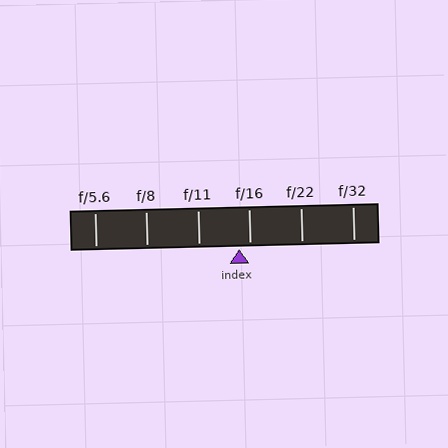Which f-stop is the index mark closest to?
The index mark is closest to f/16.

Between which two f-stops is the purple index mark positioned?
The index mark is between f/11 and f/16.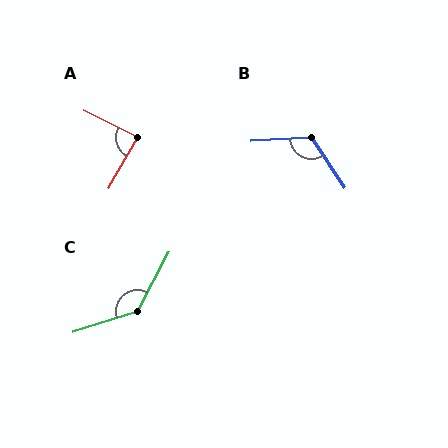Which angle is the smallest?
A, at approximately 88 degrees.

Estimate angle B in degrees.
Approximately 120 degrees.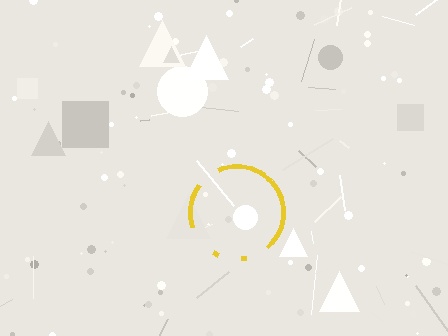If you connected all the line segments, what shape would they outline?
They would outline a circle.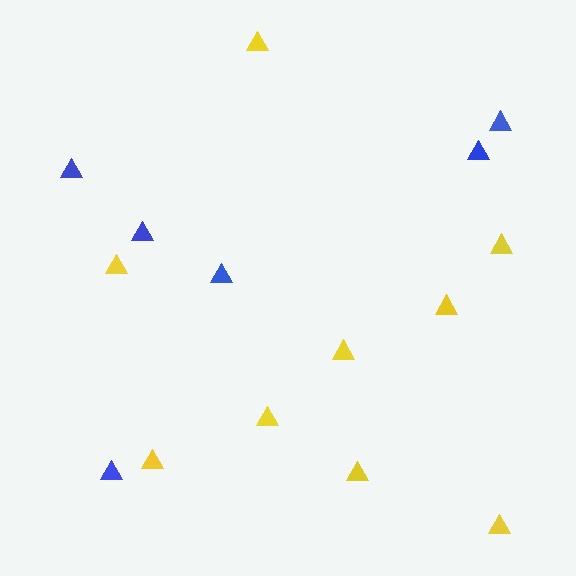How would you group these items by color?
There are 2 groups: one group of blue triangles (6) and one group of yellow triangles (9).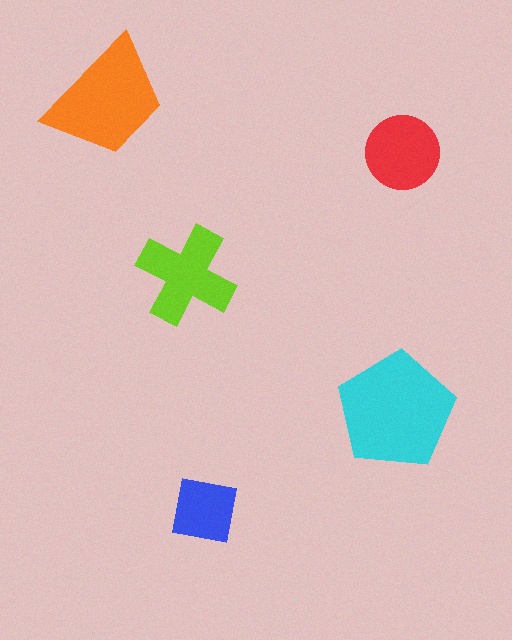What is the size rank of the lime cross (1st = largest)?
3rd.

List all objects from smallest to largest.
The blue square, the red circle, the lime cross, the orange trapezoid, the cyan pentagon.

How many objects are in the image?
There are 5 objects in the image.